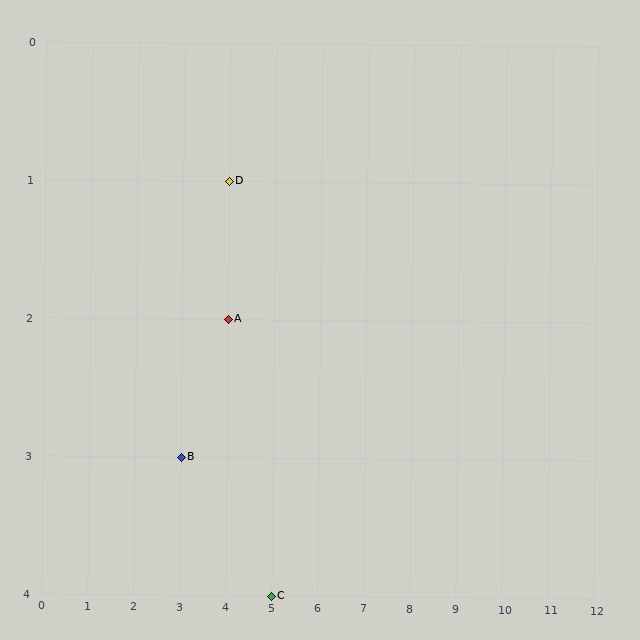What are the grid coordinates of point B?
Point B is at grid coordinates (3, 3).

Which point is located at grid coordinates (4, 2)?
Point A is at (4, 2).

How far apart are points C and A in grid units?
Points C and A are 1 column and 2 rows apart (about 2.2 grid units diagonally).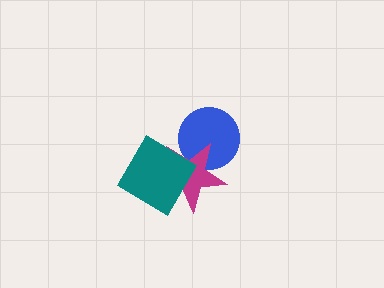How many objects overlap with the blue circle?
1 object overlaps with the blue circle.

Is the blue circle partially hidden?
Yes, it is partially covered by another shape.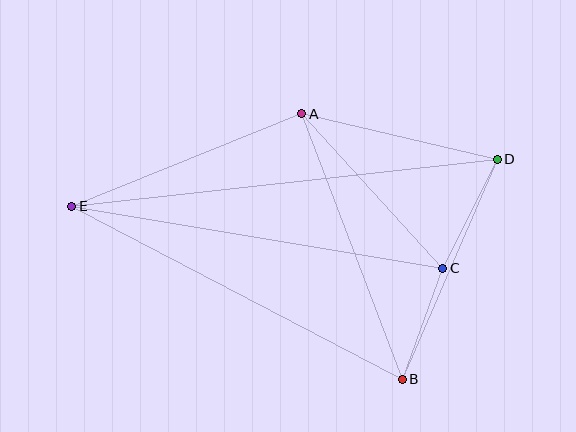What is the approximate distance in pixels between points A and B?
The distance between A and B is approximately 284 pixels.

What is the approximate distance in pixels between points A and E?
The distance between A and E is approximately 248 pixels.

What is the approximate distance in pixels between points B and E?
The distance between B and E is approximately 373 pixels.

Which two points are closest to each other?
Points B and C are closest to each other.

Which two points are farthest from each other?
Points D and E are farthest from each other.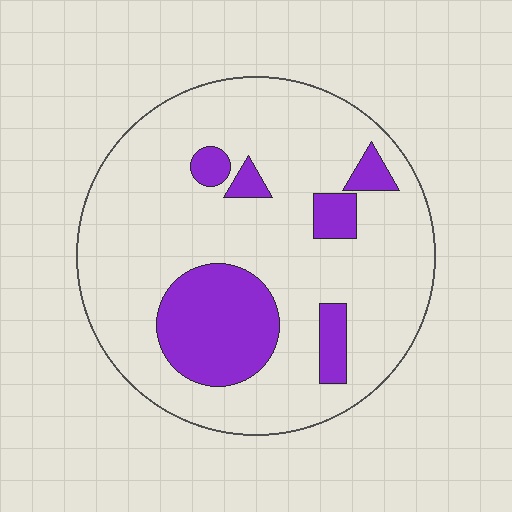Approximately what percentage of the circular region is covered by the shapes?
Approximately 20%.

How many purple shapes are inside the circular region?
6.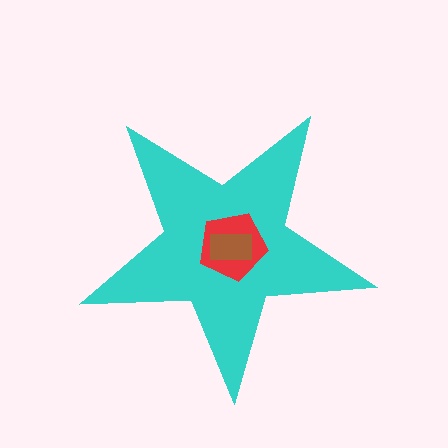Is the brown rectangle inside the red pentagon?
Yes.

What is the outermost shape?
The cyan star.